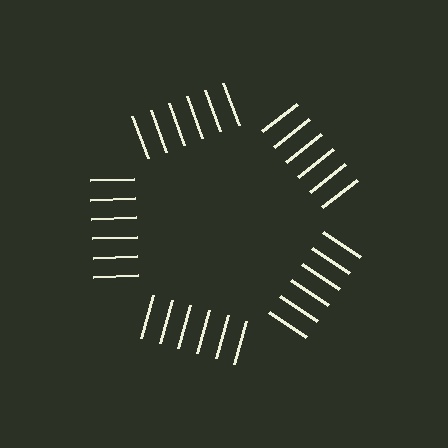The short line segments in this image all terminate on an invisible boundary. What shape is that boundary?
An illusory pentagon — the line segments terminate on its edges but no continuous stroke is drawn.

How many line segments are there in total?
30 — 6 along each of the 5 edges.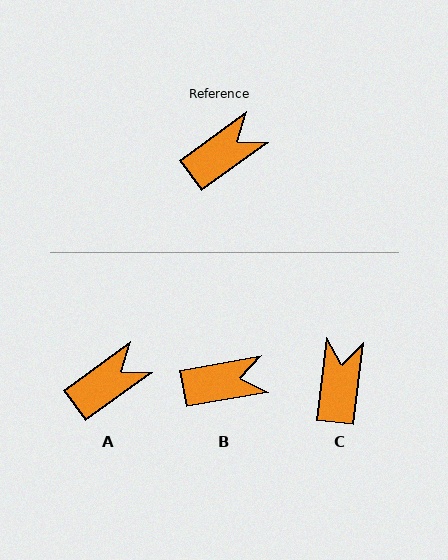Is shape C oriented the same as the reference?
No, it is off by about 48 degrees.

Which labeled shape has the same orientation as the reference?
A.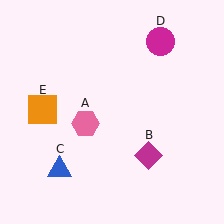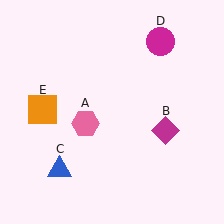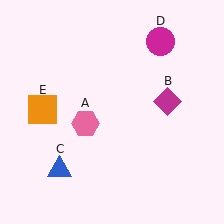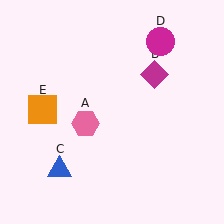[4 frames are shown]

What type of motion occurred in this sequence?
The magenta diamond (object B) rotated counterclockwise around the center of the scene.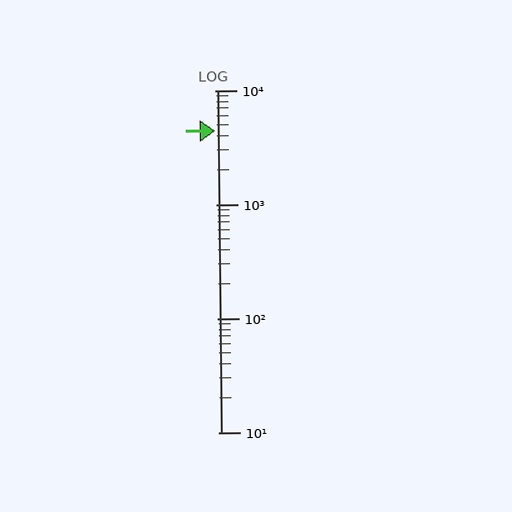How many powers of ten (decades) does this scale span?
The scale spans 3 decades, from 10 to 10000.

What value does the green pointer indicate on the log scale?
The pointer indicates approximately 4400.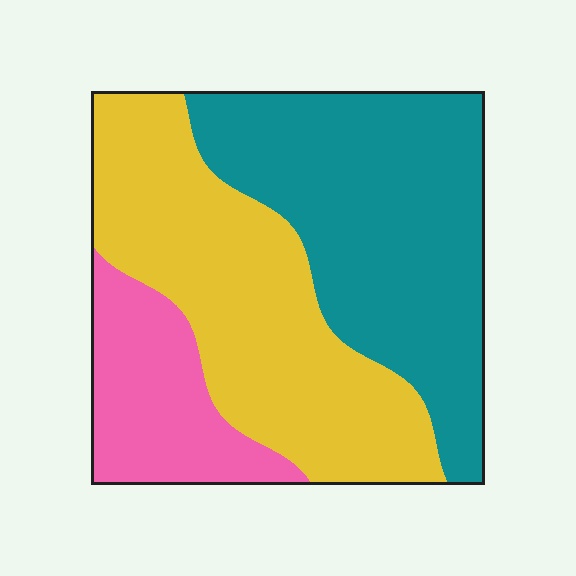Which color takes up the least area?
Pink, at roughly 15%.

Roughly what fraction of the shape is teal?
Teal covers around 40% of the shape.